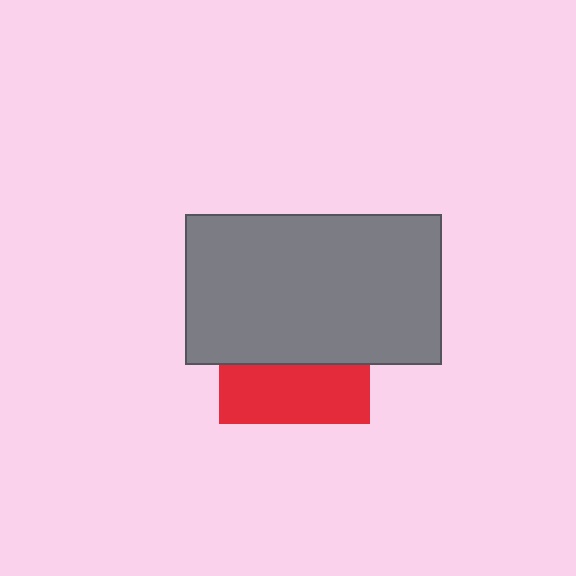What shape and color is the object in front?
The object in front is a gray rectangle.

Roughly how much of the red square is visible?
A small part of it is visible (roughly 38%).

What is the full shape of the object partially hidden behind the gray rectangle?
The partially hidden object is a red square.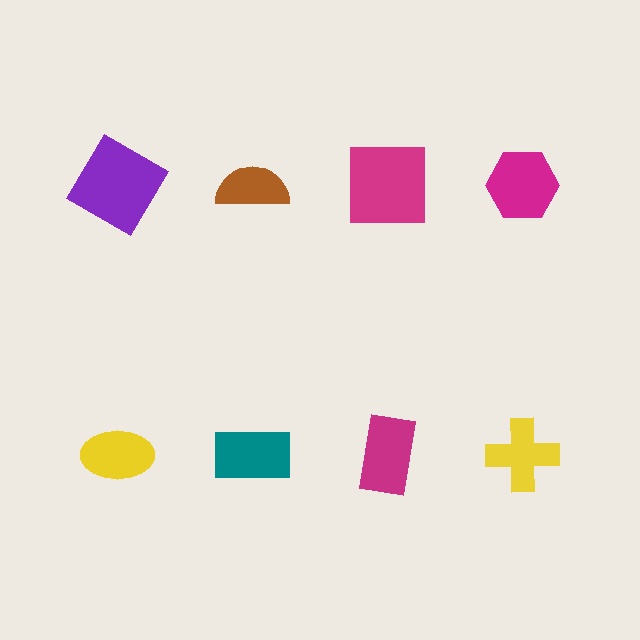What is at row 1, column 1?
A purple diamond.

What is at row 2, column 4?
A yellow cross.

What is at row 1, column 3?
A magenta square.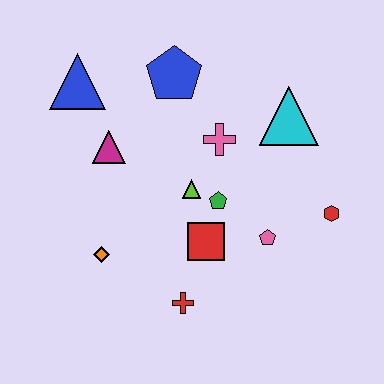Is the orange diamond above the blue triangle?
No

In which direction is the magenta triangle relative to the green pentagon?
The magenta triangle is to the left of the green pentagon.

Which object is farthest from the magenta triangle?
The red hexagon is farthest from the magenta triangle.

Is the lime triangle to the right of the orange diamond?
Yes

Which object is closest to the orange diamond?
The red cross is closest to the orange diamond.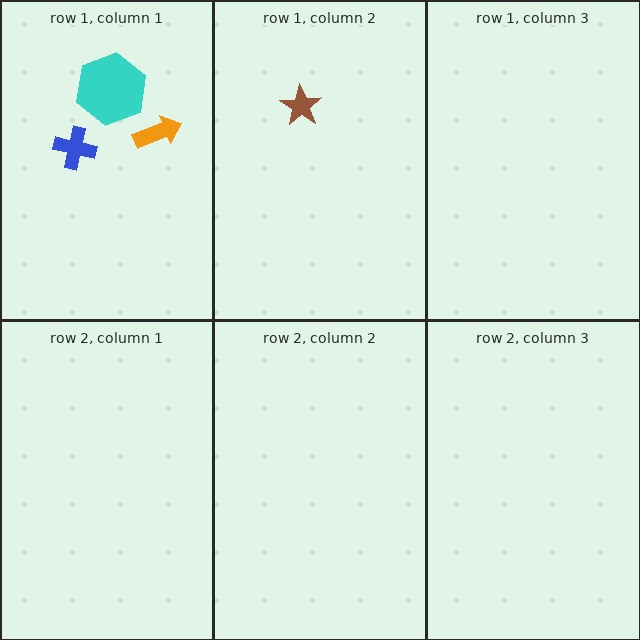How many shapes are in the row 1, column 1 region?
3.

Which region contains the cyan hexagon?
The row 1, column 1 region.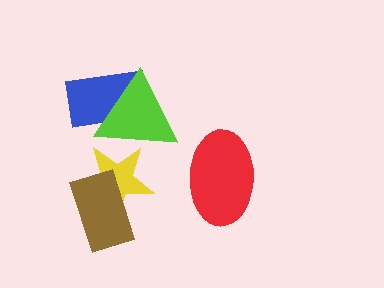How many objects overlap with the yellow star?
2 objects overlap with the yellow star.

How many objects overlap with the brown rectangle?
1 object overlaps with the brown rectangle.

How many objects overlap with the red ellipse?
0 objects overlap with the red ellipse.